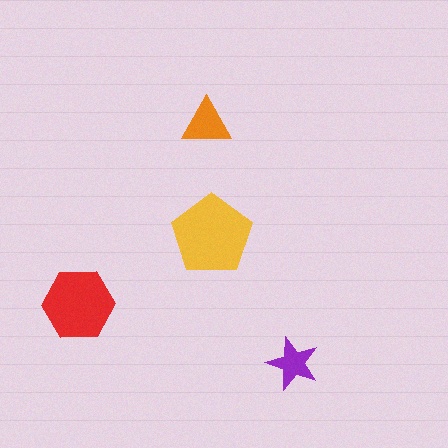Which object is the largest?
The yellow pentagon.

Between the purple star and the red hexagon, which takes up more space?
The red hexagon.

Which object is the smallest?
The purple star.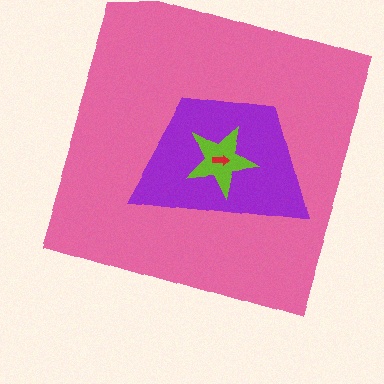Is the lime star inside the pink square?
Yes.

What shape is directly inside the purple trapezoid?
The lime star.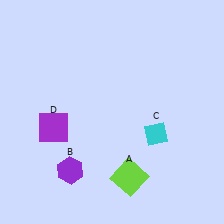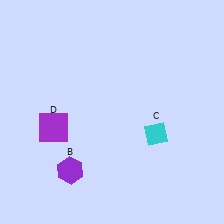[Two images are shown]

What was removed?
The lime square (A) was removed in Image 2.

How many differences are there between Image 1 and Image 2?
There is 1 difference between the two images.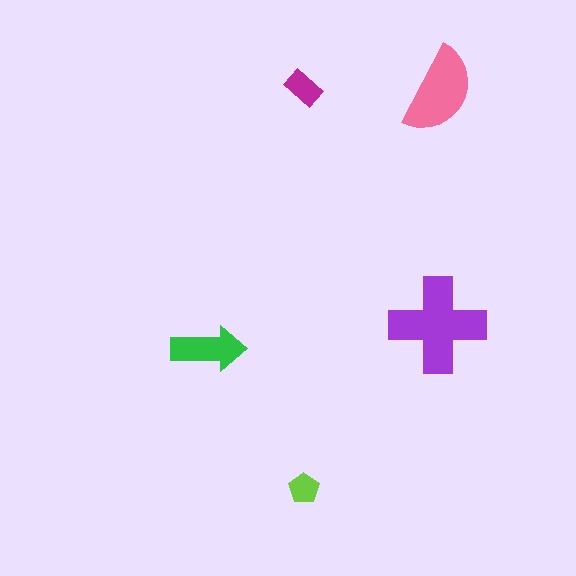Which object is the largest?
The purple cross.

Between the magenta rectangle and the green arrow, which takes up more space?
The green arrow.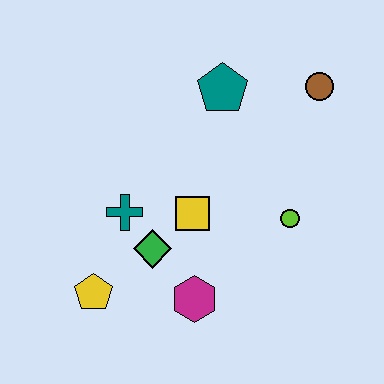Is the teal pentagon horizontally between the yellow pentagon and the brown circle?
Yes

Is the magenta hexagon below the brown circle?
Yes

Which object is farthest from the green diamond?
The brown circle is farthest from the green diamond.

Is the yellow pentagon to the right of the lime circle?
No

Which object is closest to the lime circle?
The yellow square is closest to the lime circle.